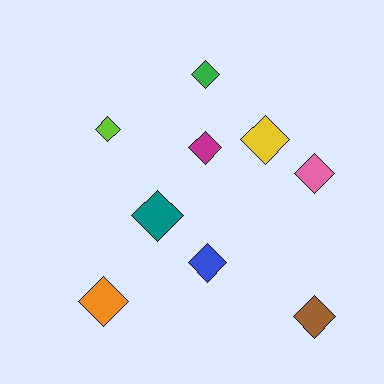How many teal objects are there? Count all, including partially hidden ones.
There is 1 teal object.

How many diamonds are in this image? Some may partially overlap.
There are 9 diamonds.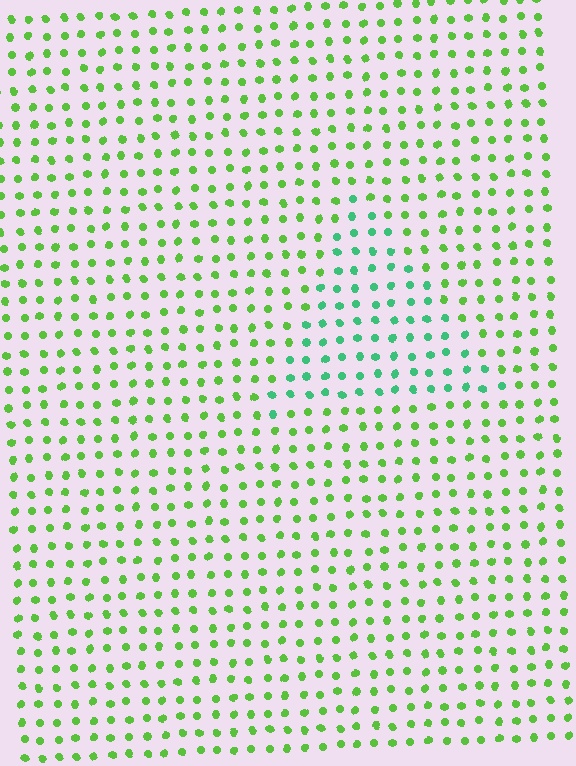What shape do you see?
I see a triangle.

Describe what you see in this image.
The image is filled with small lime elements in a uniform arrangement. A triangle-shaped region is visible where the elements are tinted to a slightly different hue, forming a subtle color boundary.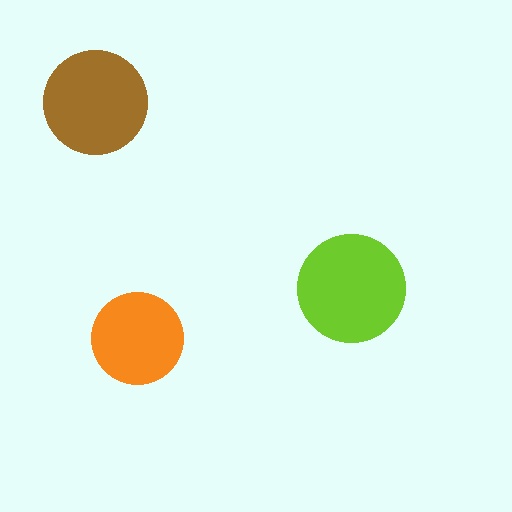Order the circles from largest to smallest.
the lime one, the brown one, the orange one.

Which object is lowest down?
The orange circle is bottommost.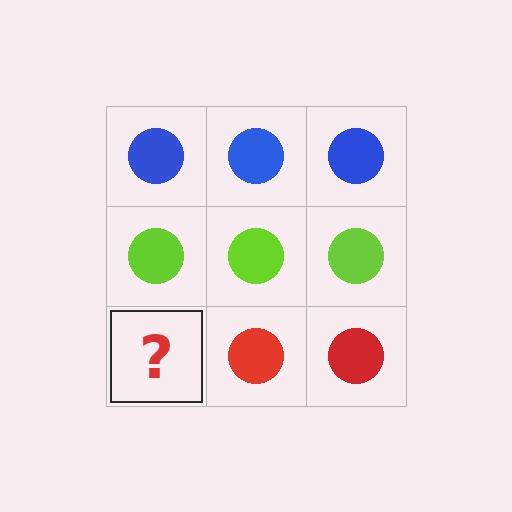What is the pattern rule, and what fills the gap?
The rule is that each row has a consistent color. The gap should be filled with a red circle.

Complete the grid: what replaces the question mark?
The question mark should be replaced with a red circle.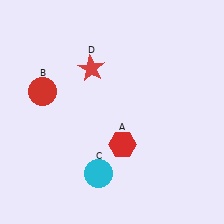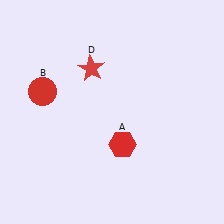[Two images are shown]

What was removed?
The cyan circle (C) was removed in Image 2.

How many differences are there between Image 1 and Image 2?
There is 1 difference between the two images.